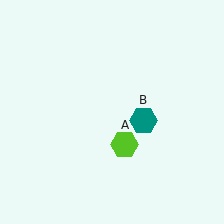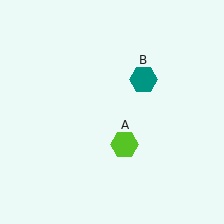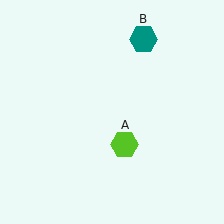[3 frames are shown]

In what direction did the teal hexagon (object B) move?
The teal hexagon (object B) moved up.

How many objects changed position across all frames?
1 object changed position: teal hexagon (object B).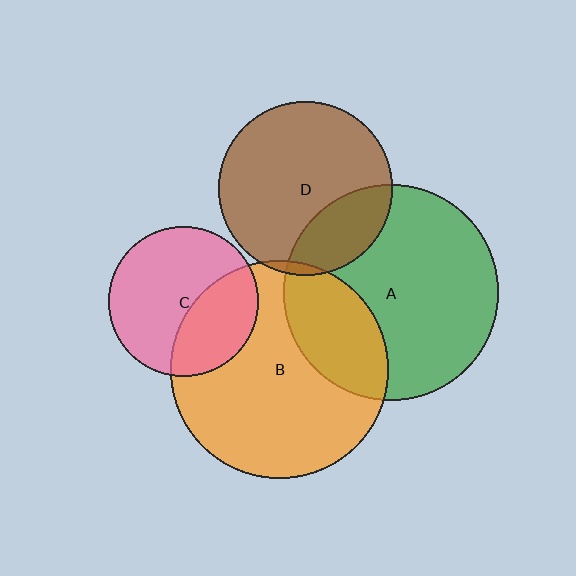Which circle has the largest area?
Circle B (orange).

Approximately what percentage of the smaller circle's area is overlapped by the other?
Approximately 25%.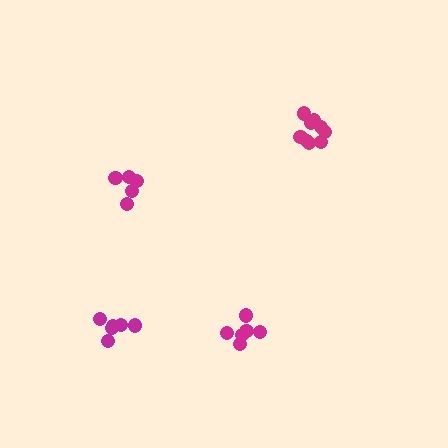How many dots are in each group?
Group 1: 5 dots, Group 2: 6 dots, Group 3: 9 dots, Group 4: 6 dots (26 total).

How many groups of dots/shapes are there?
There are 4 groups.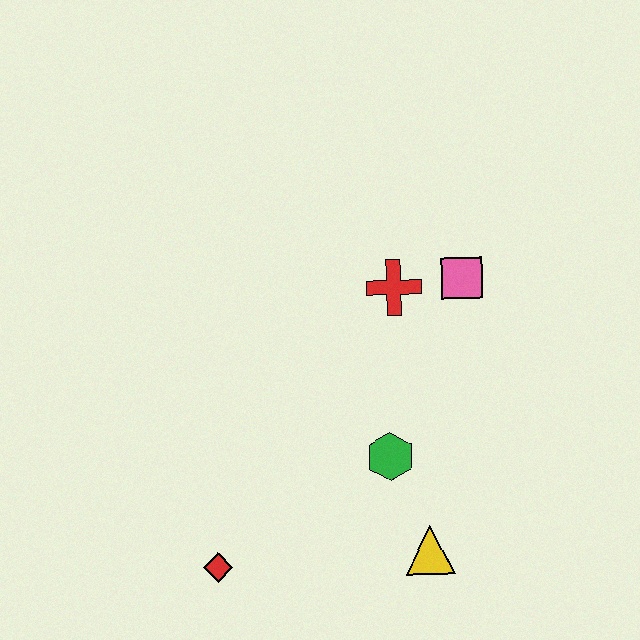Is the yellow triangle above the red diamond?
Yes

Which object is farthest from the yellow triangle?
The pink square is farthest from the yellow triangle.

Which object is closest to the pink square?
The red cross is closest to the pink square.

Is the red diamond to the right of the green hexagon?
No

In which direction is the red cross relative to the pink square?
The red cross is to the left of the pink square.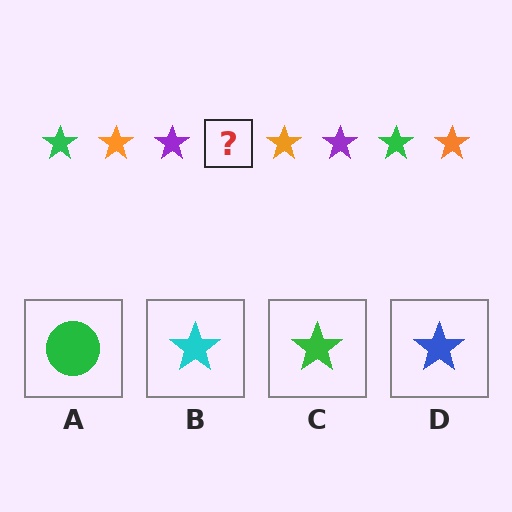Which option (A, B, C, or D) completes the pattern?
C.